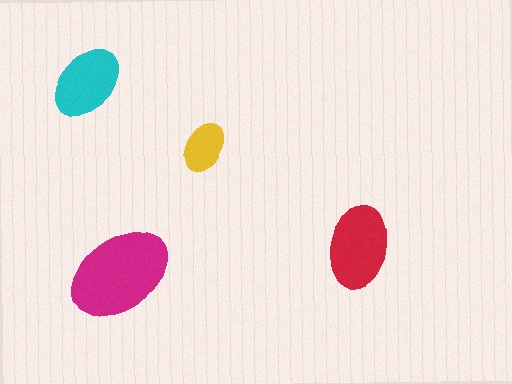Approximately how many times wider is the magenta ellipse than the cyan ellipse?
About 1.5 times wider.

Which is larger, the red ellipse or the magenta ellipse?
The magenta one.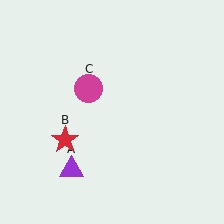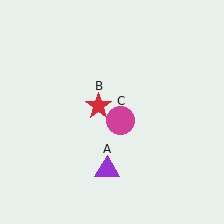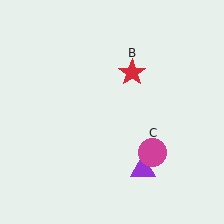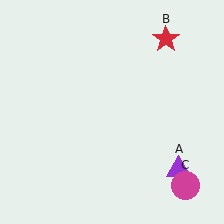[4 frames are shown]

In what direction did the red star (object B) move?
The red star (object B) moved up and to the right.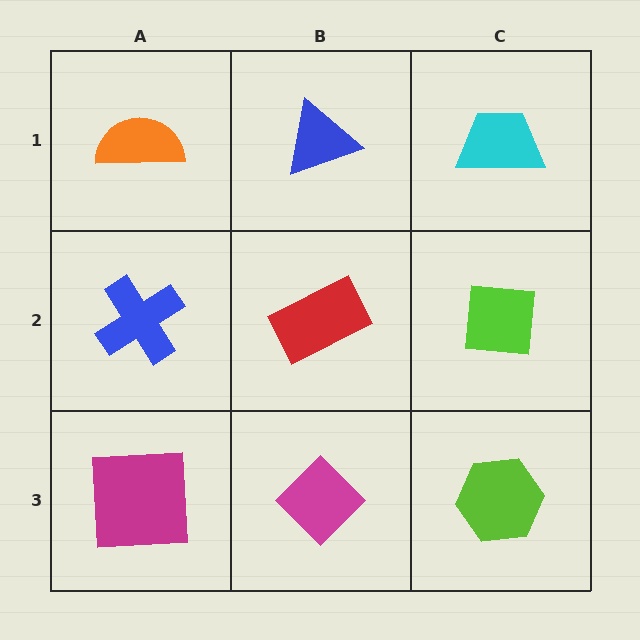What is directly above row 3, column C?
A lime square.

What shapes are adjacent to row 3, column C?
A lime square (row 2, column C), a magenta diamond (row 3, column B).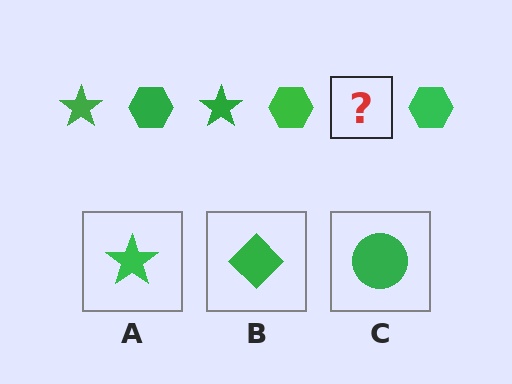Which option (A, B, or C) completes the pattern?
A.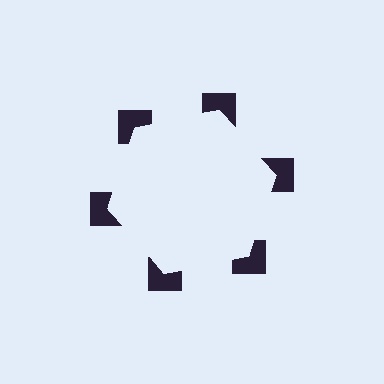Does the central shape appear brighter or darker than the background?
It typically appears slightly brighter than the background, even though no actual brightness change is drawn.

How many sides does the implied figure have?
6 sides.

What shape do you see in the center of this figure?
An illusory hexagon — its edges are inferred from the aligned wedge cuts in the notched squares, not physically drawn.